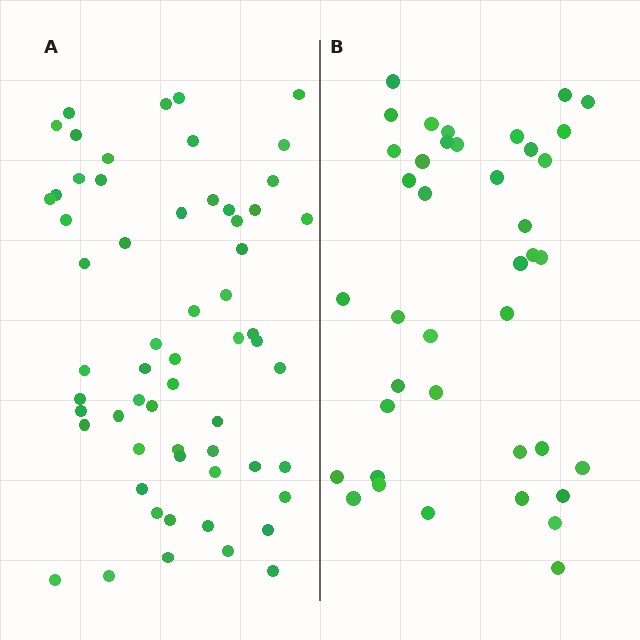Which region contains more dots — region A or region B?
Region A (the left region) has more dots.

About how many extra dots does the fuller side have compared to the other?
Region A has approximately 20 more dots than region B.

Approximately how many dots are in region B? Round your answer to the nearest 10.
About 40 dots.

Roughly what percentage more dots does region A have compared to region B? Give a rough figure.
About 50% more.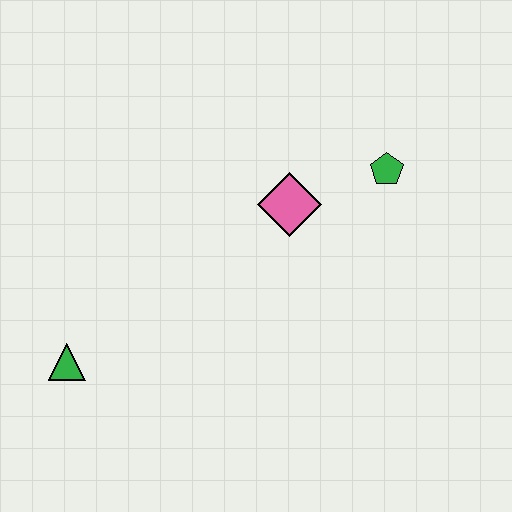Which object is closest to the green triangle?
The pink diamond is closest to the green triangle.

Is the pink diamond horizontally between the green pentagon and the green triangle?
Yes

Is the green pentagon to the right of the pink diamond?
Yes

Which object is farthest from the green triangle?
The green pentagon is farthest from the green triangle.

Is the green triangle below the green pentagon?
Yes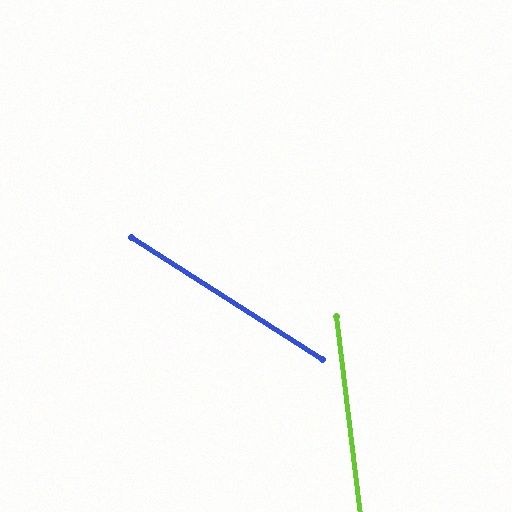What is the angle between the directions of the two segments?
Approximately 51 degrees.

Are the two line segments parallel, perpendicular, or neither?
Neither parallel nor perpendicular — they differ by about 51°.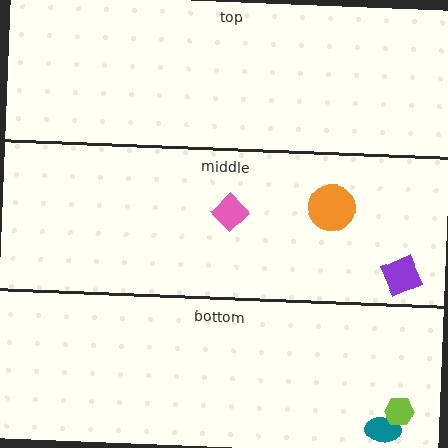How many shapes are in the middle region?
3.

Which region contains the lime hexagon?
The bottom region.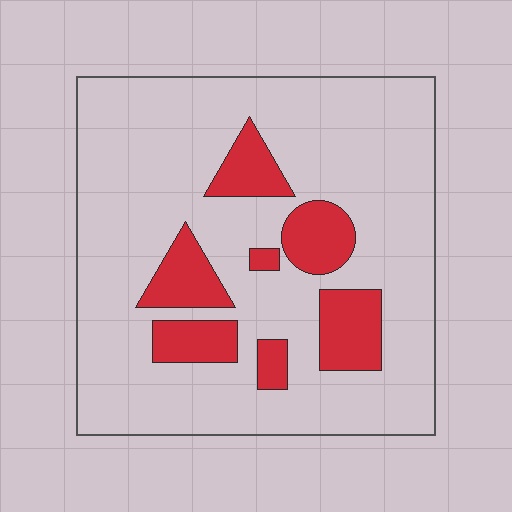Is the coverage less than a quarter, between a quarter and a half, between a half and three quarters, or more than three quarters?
Less than a quarter.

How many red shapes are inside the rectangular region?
7.